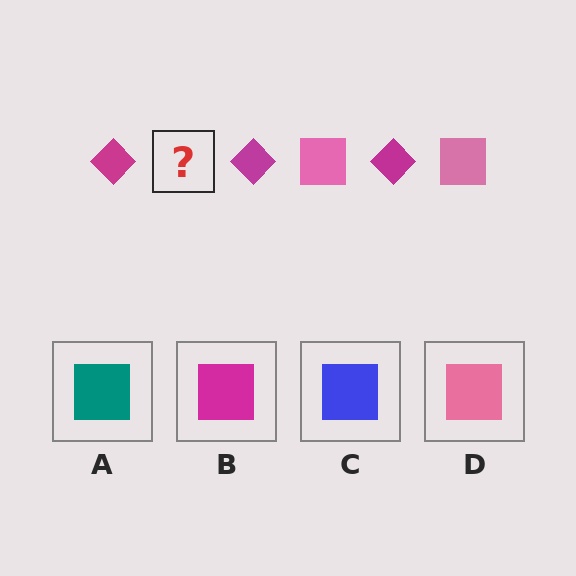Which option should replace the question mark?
Option D.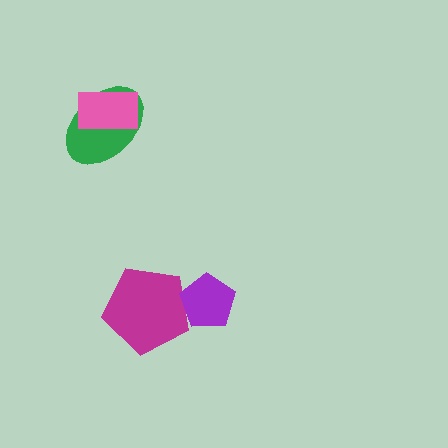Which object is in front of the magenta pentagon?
The purple pentagon is in front of the magenta pentagon.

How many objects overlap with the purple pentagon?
1 object overlaps with the purple pentagon.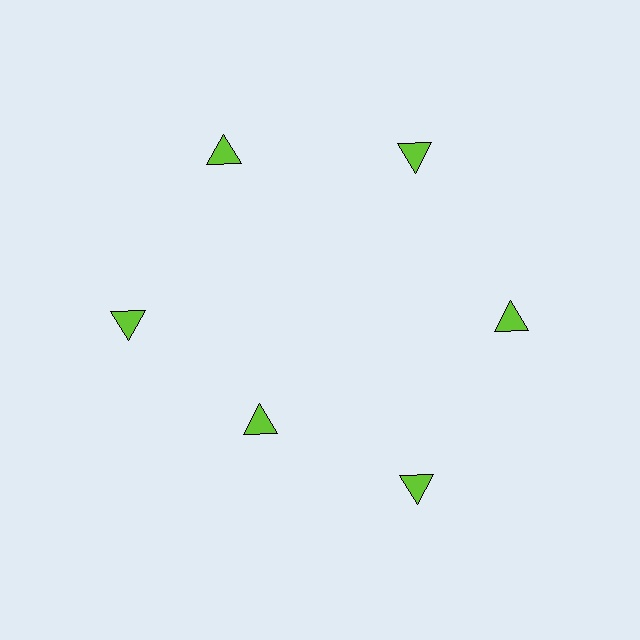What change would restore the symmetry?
The symmetry would be restored by moving it outward, back onto the ring so that all 6 triangles sit at equal angles and equal distance from the center.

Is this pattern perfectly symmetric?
No. The 6 lime triangles are arranged in a ring, but one element near the 7 o'clock position is pulled inward toward the center, breaking the 6-fold rotational symmetry.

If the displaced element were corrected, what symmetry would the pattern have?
It would have 6-fold rotational symmetry — the pattern would map onto itself every 60 degrees.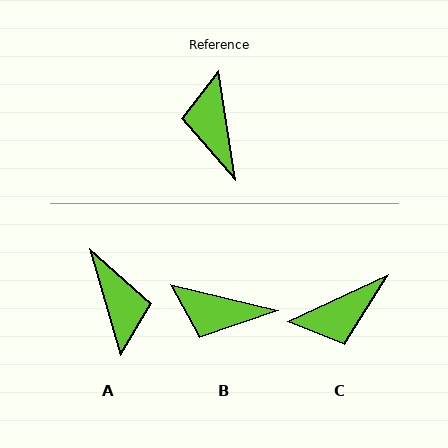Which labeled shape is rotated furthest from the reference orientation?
A, about 173 degrees away.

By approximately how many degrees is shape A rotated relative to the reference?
Approximately 173 degrees clockwise.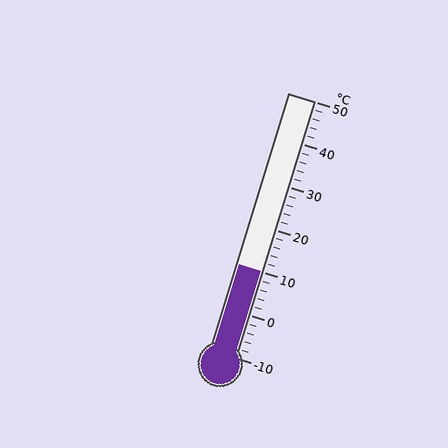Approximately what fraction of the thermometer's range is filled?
The thermometer is filled to approximately 35% of its range.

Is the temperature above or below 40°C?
The temperature is below 40°C.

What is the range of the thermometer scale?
The thermometer scale ranges from -10°C to 50°C.